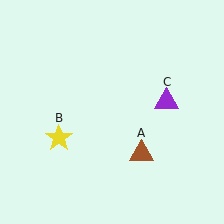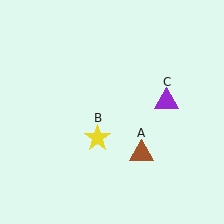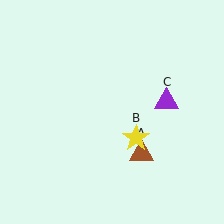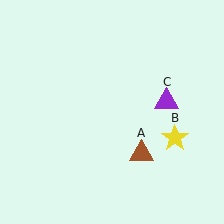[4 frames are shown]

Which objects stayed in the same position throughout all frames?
Brown triangle (object A) and purple triangle (object C) remained stationary.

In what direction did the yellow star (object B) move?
The yellow star (object B) moved right.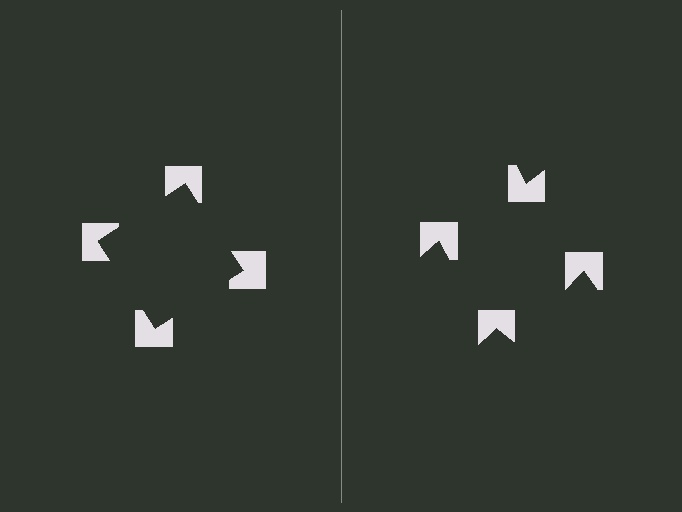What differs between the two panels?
The notched squares are positioned identically on both sides; only the wedge orientations differ. On the left they align to a square; on the right they are misaligned.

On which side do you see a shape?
An illusory square appears on the left side. On the right side the wedge cuts are rotated, so no coherent shape forms.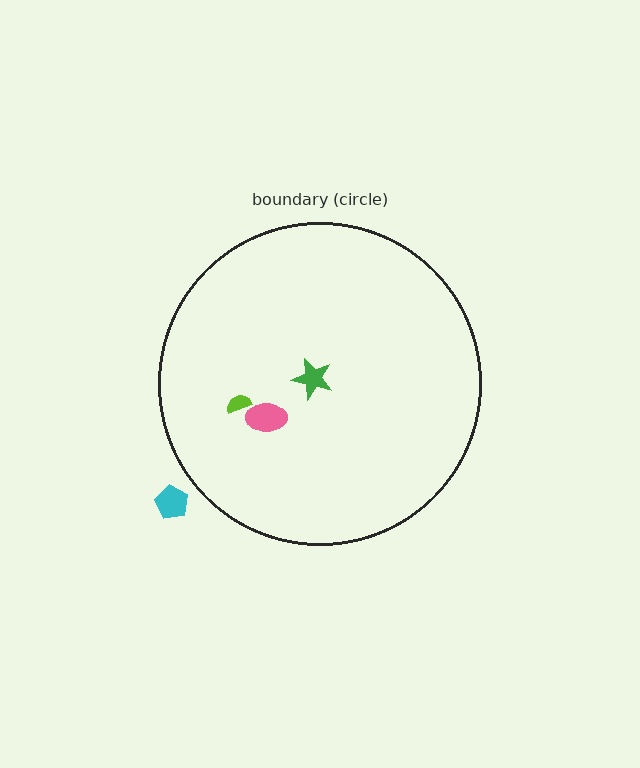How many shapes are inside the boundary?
3 inside, 1 outside.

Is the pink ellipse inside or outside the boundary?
Inside.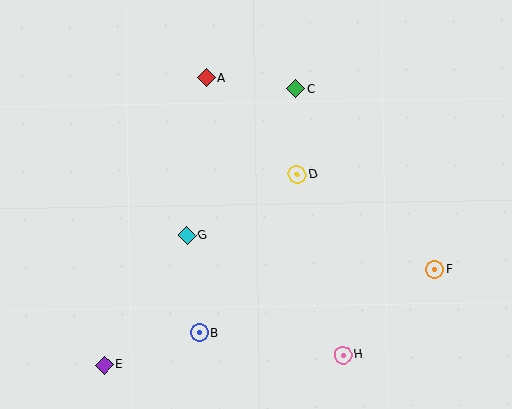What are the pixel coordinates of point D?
Point D is at (297, 175).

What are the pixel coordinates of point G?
Point G is at (187, 236).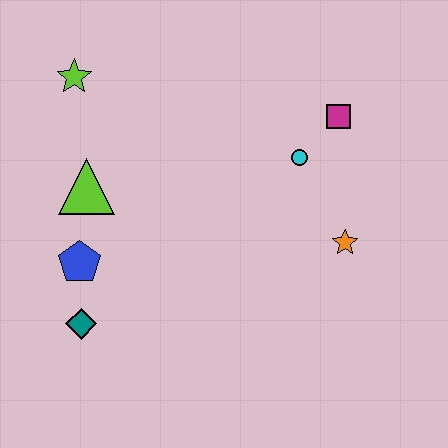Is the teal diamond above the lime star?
No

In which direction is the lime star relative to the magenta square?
The lime star is to the left of the magenta square.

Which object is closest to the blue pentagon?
The teal diamond is closest to the blue pentagon.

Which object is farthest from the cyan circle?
The teal diamond is farthest from the cyan circle.